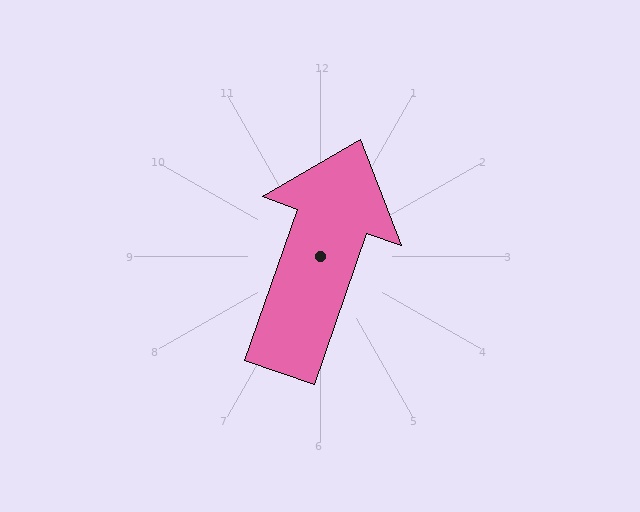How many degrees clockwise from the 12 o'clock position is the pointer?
Approximately 19 degrees.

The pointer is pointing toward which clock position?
Roughly 1 o'clock.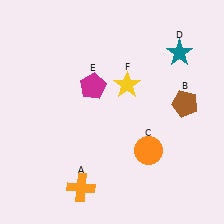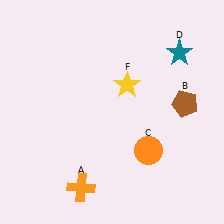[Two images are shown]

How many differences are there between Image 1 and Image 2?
There is 1 difference between the two images.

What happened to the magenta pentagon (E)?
The magenta pentagon (E) was removed in Image 2. It was in the top-left area of Image 1.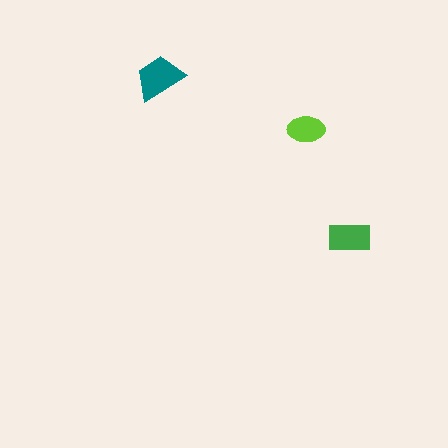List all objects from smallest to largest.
The lime ellipse, the green rectangle, the teal trapezoid.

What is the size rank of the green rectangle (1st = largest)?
2nd.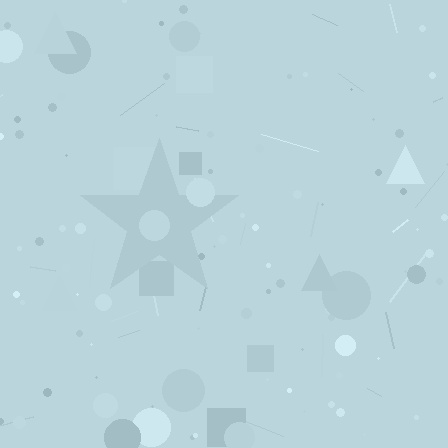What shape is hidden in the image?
A star is hidden in the image.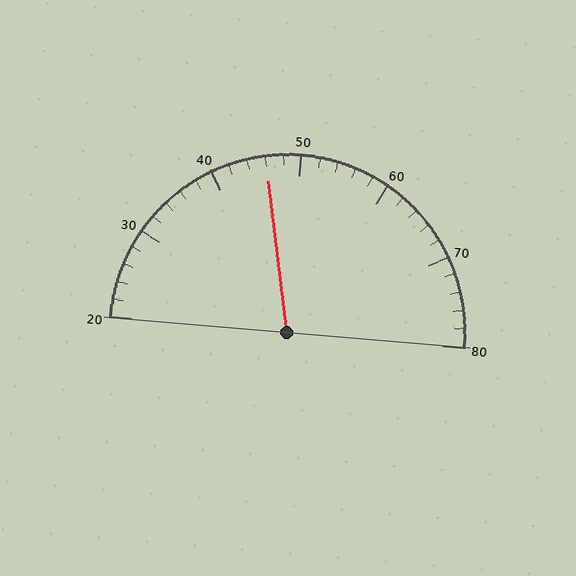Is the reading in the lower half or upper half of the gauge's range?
The reading is in the lower half of the range (20 to 80).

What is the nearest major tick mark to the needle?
The nearest major tick mark is 50.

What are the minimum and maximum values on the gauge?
The gauge ranges from 20 to 80.